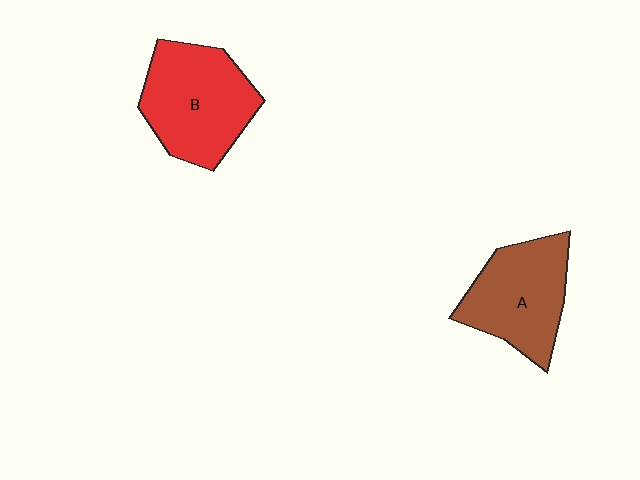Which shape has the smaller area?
Shape A (brown).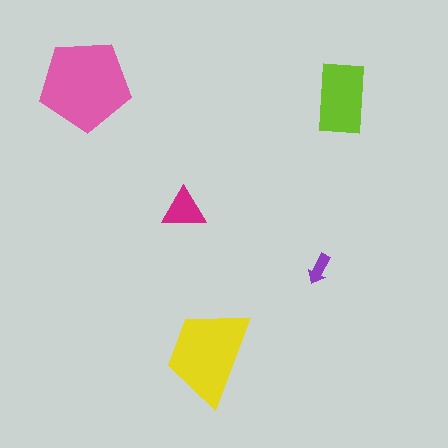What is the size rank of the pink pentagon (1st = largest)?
1st.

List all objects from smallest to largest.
The purple arrow, the magenta triangle, the lime rectangle, the yellow trapezoid, the pink pentagon.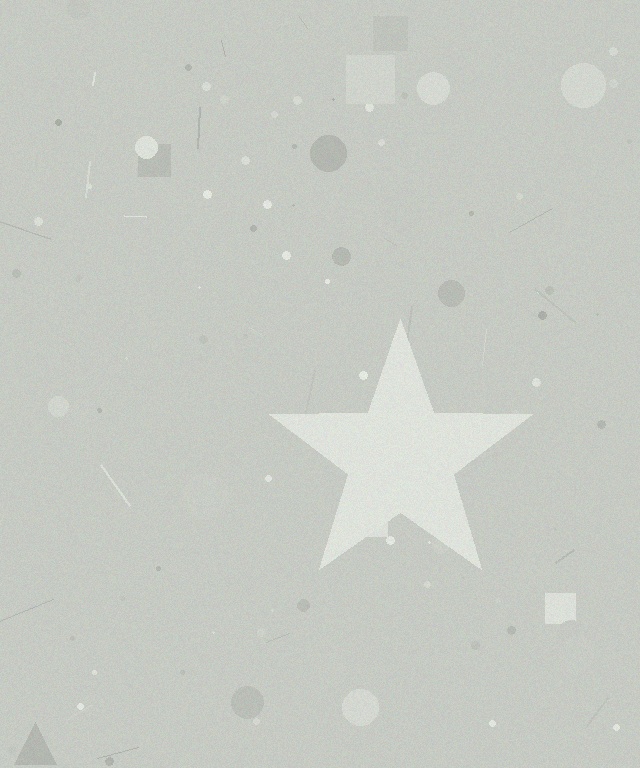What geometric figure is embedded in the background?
A star is embedded in the background.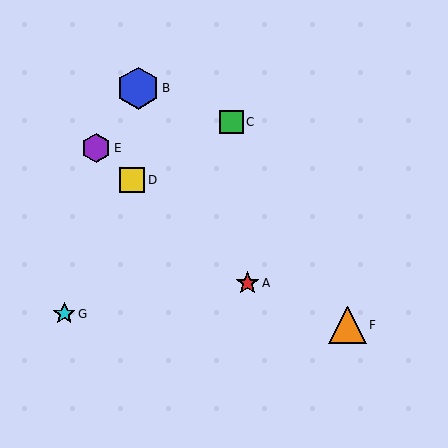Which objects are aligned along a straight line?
Objects A, D, E are aligned along a straight line.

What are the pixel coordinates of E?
Object E is at (96, 148).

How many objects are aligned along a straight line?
3 objects (A, D, E) are aligned along a straight line.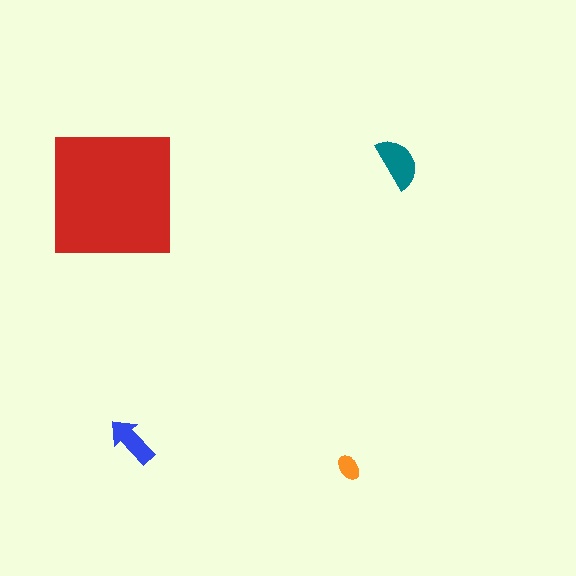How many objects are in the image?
There are 4 objects in the image.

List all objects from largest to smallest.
The red square, the teal semicircle, the blue arrow, the orange ellipse.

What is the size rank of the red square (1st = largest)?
1st.